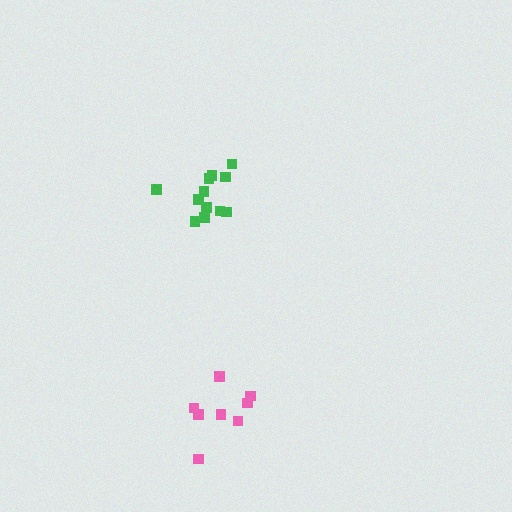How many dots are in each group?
Group 1: 12 dots, Group 2: 8 dots (20 total).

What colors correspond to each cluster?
The clusters are colored: green, pink.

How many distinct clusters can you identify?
There are 2 distinct clusters.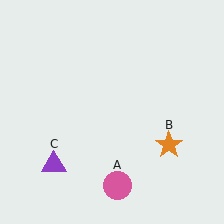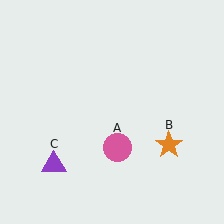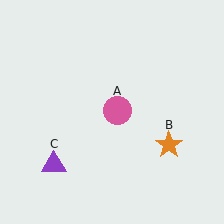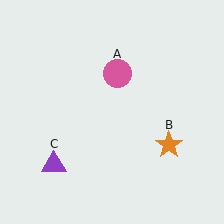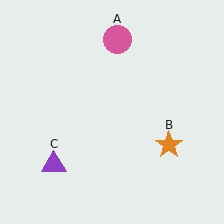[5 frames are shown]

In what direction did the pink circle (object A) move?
The pink circle (object A) moved up.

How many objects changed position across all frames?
1 object changed position: pink circle (object A).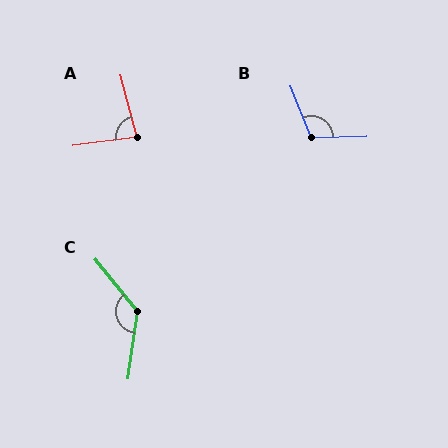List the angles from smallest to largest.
A (83°), B (110°), C (133°).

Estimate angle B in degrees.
Approximately 110 degrees.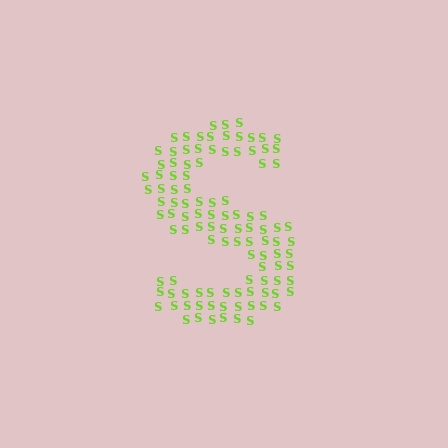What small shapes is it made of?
It is made of small letter S's.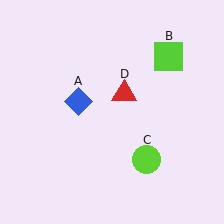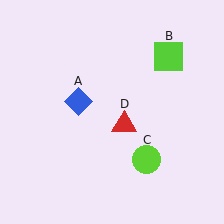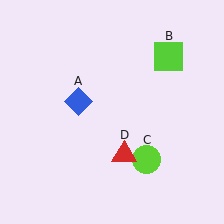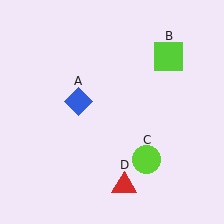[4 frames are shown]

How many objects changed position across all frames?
1 object changed position: red triangle (object D).